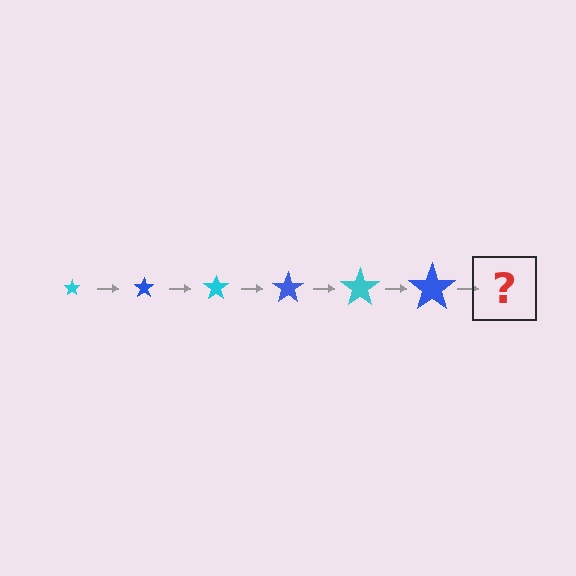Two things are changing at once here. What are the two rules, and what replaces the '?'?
The two rules are that the star grows larger each step and the color cycles through cyan and blue. The '?' should be a cyan star, larger than the previous one.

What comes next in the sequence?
The next element should be a cyan star, larger than the previous one.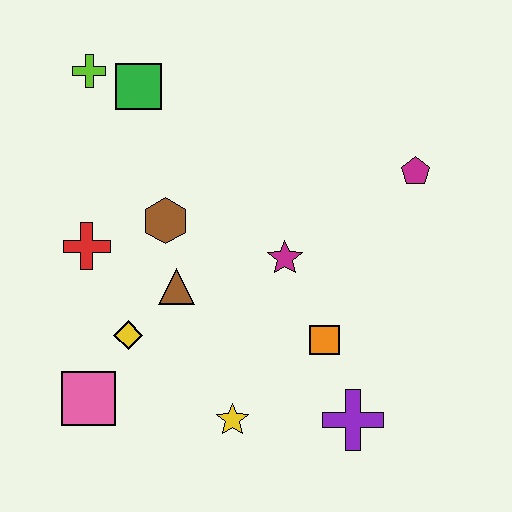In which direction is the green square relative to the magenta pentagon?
The green square is to the left of the magenta pentagon.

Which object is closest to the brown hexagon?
The brown triangle is closest to the brown hexagon.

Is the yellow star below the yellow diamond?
Yes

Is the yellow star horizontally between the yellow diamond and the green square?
No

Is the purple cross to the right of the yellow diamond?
Yes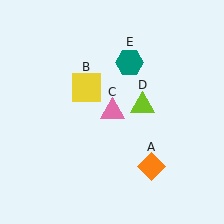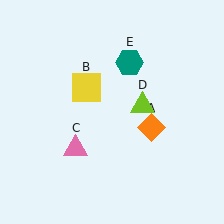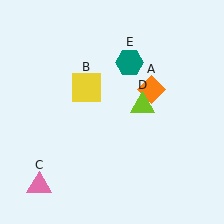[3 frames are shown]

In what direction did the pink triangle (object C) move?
The pink triangle (object C) moved down and to the left.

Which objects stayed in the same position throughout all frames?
Yellow square (object B) and lime triangle (object D) and teal hexagon (object E) remained stationary.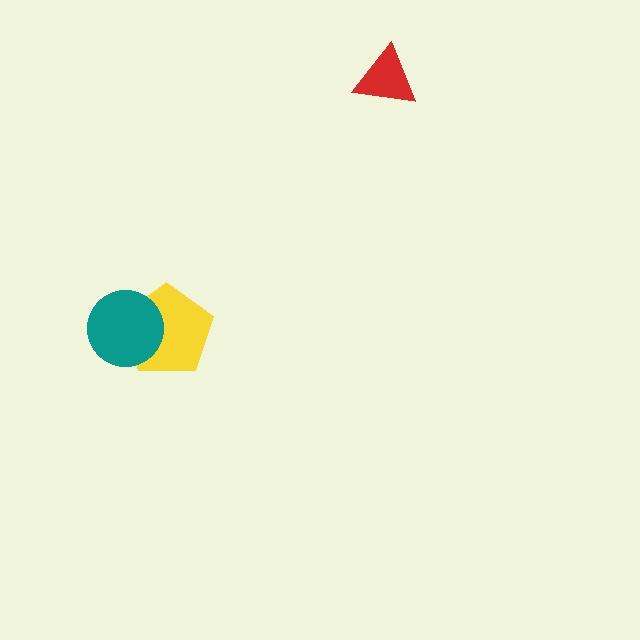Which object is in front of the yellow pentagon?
The teal circle is in front of the yellow pentagon.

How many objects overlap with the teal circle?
1 object overlaps with the teal circle.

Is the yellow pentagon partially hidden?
Yes, it is partially covered by another shape.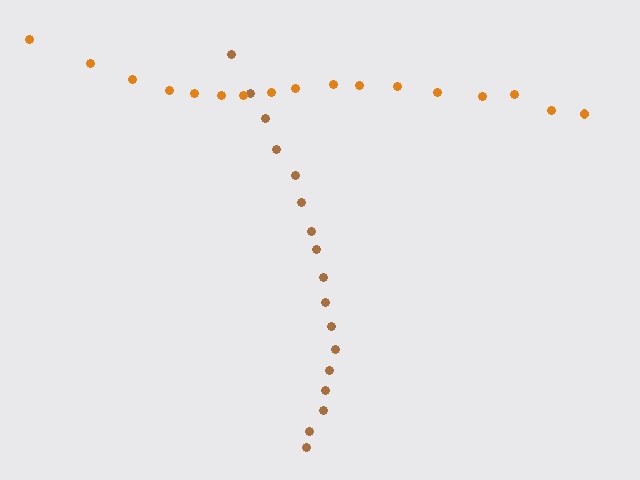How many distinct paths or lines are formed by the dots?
There are 2 distinct paths.